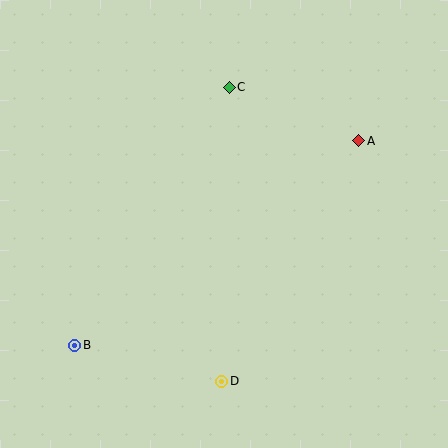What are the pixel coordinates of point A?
Point A is at (359, 141).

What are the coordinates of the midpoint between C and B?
The midpoint between C and B is at (152, 216).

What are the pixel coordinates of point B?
Point B is at (75, 345).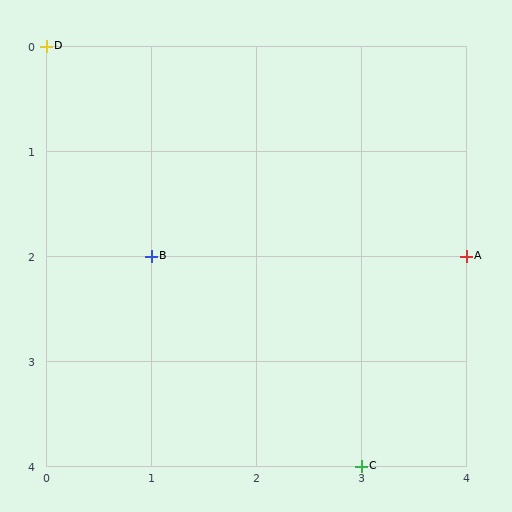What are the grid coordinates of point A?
Point A is at grid coordinates (4, 2).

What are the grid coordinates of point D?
Point D is at grid coordinates (0, 0).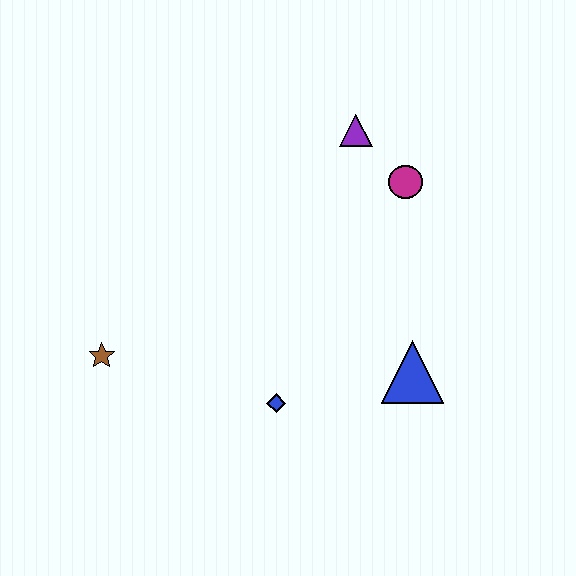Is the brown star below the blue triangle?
No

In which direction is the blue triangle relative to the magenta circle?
The blue triangle is below the magenta circle.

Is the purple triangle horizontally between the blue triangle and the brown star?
Yes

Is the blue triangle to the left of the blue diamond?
No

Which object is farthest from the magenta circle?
The brown star is farthest from the magenta circle.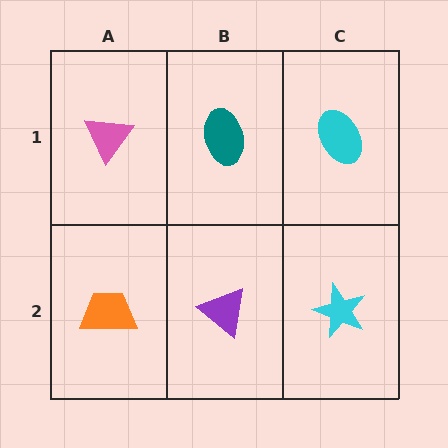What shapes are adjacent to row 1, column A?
An orange trapezoid (row 2, column A), a teal ellipse (row 1, column B).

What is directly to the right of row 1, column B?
A cyan ellipse.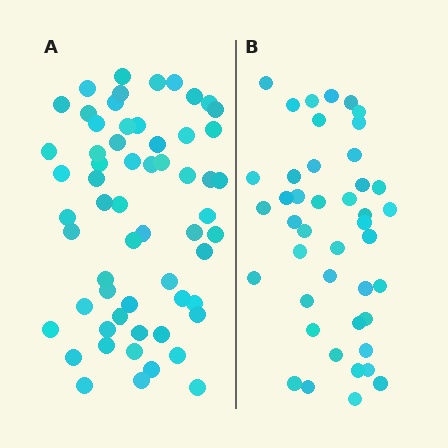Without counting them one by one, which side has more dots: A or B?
Region A (the left region) has more dots.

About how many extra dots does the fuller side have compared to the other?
Region A has approximately 15 more dots than region B.